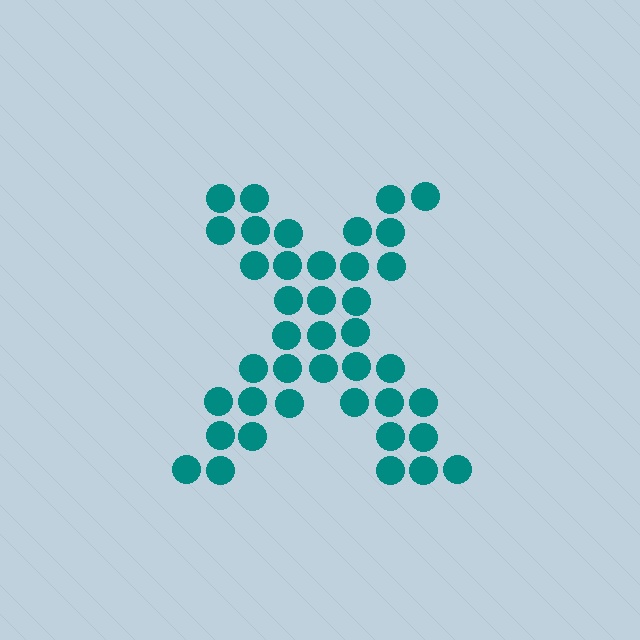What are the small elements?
The small elements are circles.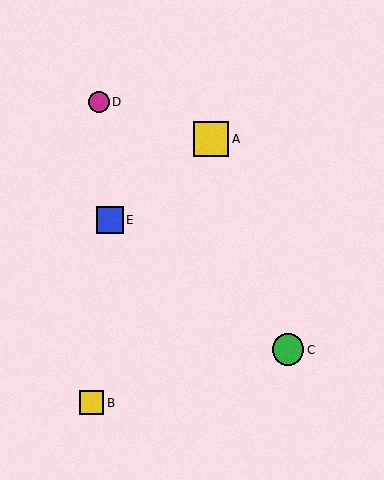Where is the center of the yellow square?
The center of the yellow square is at (211, 139).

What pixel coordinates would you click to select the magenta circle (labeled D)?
Click at (99, 102) to select the magenta circle D.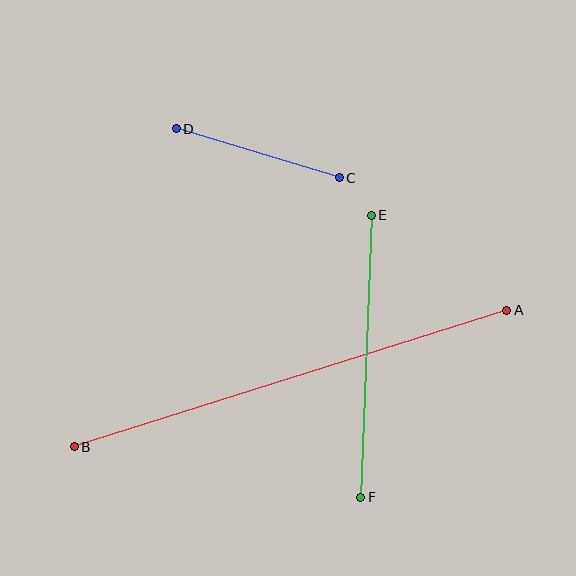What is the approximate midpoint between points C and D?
The midpoint is at approximately (258, 153) pixels.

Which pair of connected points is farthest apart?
Points A and B are farthest apart.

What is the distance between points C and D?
The distance is approximately 170 pixels.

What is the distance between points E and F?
The distance is approximately 282 pixels.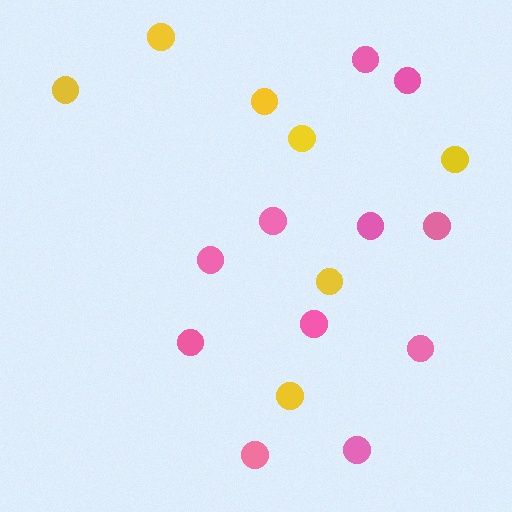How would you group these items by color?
There are 2 groups: one group of pink circles (11) and one group of yellow circles (7).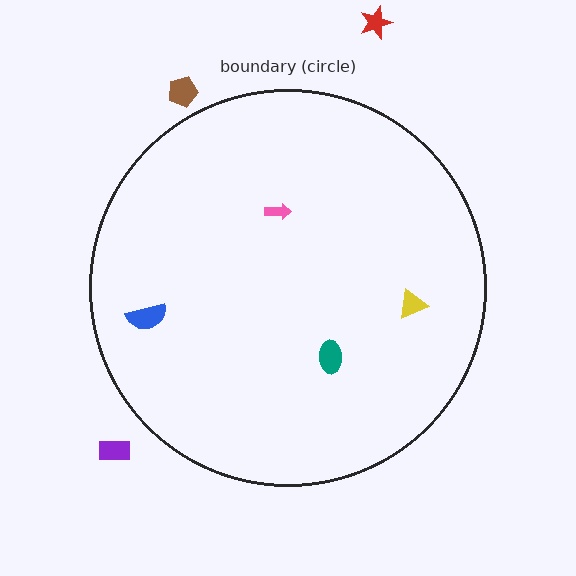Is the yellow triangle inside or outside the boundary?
Inside.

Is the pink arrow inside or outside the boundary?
Inside.